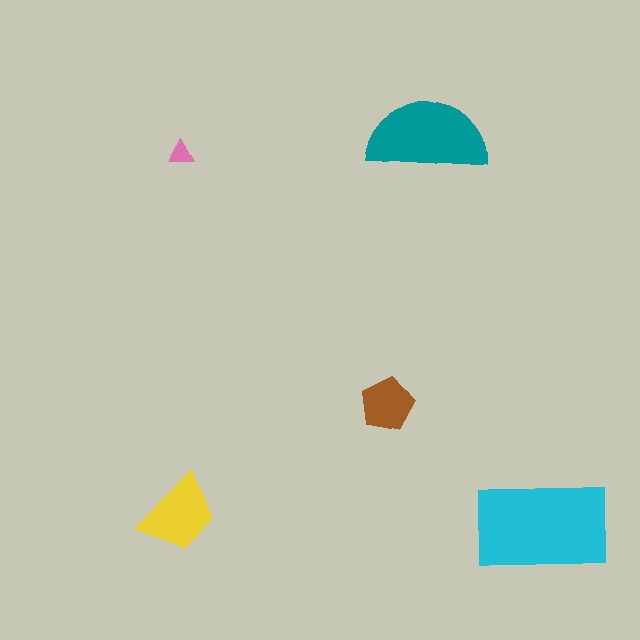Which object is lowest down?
The cyan rectangle is bottommost.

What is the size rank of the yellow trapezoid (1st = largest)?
3rd.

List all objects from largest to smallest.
The cyan rectangle, the teal semicircle, the yellow trapezoid, the brown pentagon, the pink triangle.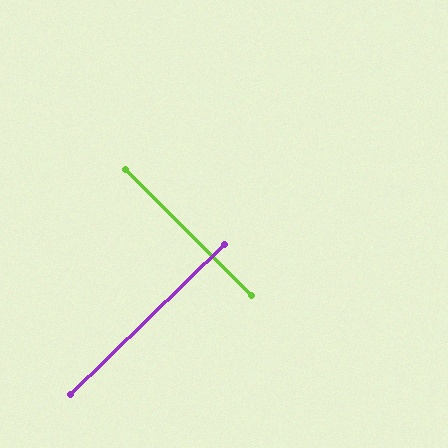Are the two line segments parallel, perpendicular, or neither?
Perpendicular — they meet at approximately 89°.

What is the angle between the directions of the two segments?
Approximately 89 degrees.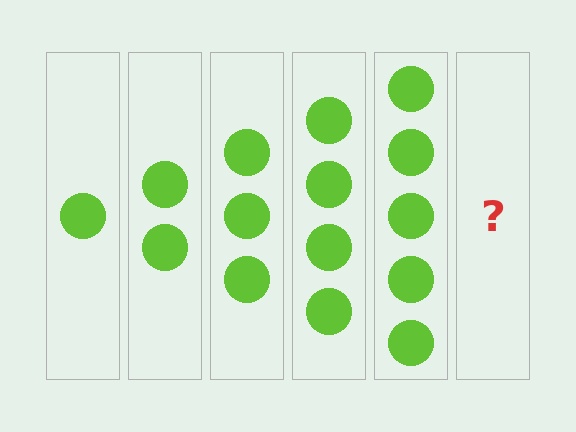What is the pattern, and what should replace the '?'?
The pattern is that each step adds one more circle. The '?' should be 6 circles.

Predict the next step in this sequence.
The next step is 6 circles.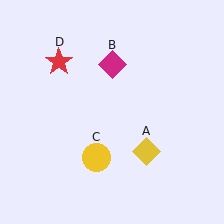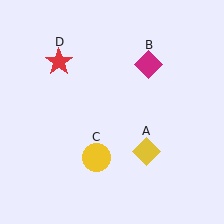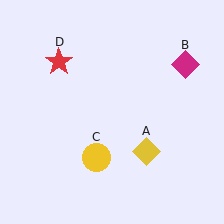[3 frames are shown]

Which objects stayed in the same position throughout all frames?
Yellow diamond (object A) and yellow circle (object C) and red star (object D) remained stationary.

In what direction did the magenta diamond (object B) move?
The magenta diamond (object B) moved right.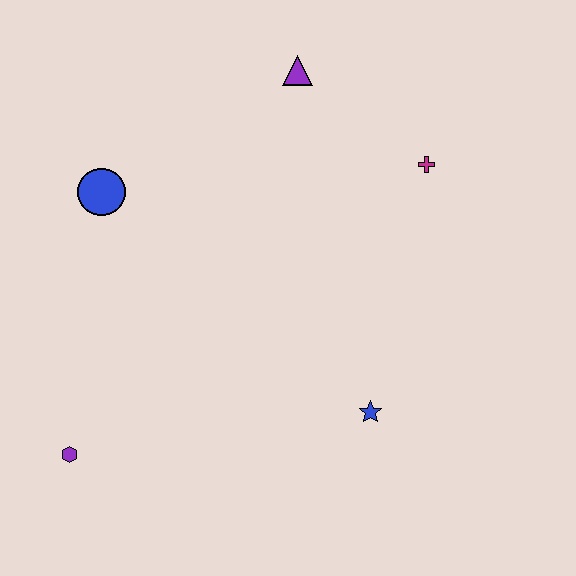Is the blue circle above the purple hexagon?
Yes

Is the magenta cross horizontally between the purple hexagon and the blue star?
No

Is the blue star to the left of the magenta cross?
Yes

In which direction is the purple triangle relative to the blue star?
The purple triangle is above the blue star.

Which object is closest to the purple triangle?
The magenta cross is closest to the purple triangle.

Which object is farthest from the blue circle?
The blue star is farthest from the blue circle.